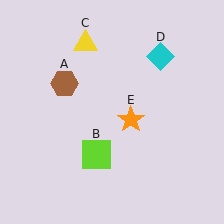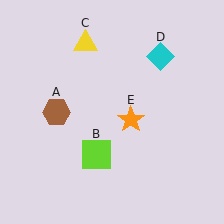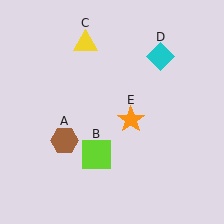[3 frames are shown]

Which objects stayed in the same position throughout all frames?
Lime square (object B) and yellow triangle (object C) and cyan diamond (object D) and orange star (object E) remained stationary.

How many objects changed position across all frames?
1 object changed position: brown hexagon (object A).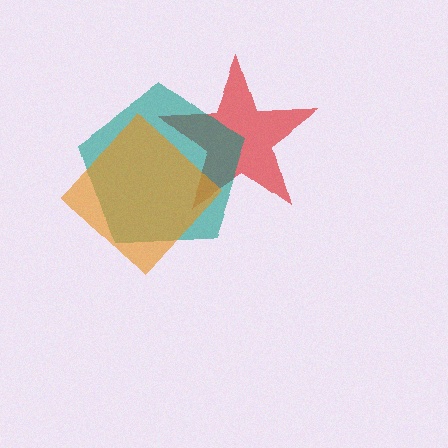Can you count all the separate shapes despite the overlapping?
Yes, there are 3 separate shapes.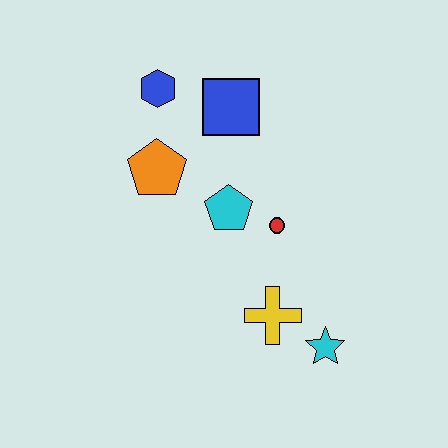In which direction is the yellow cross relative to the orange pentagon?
The yellow cross is below the orange pentagon.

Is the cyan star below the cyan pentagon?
Yes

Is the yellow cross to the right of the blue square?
Yes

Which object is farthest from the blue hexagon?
The cyan star is farthest from the blue hexagon.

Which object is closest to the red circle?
The cyan pentagon is closest to the red circle.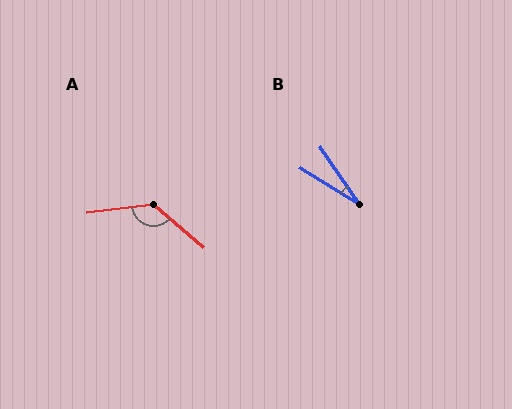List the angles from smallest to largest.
B (25°), A (133°).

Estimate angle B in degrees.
Approximately 25 degrees.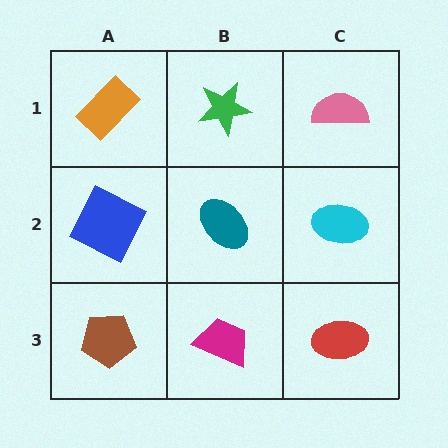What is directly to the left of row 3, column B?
A brown pentagon.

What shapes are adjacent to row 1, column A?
A blue square (row 2, column A), a green star (row 1, column B).